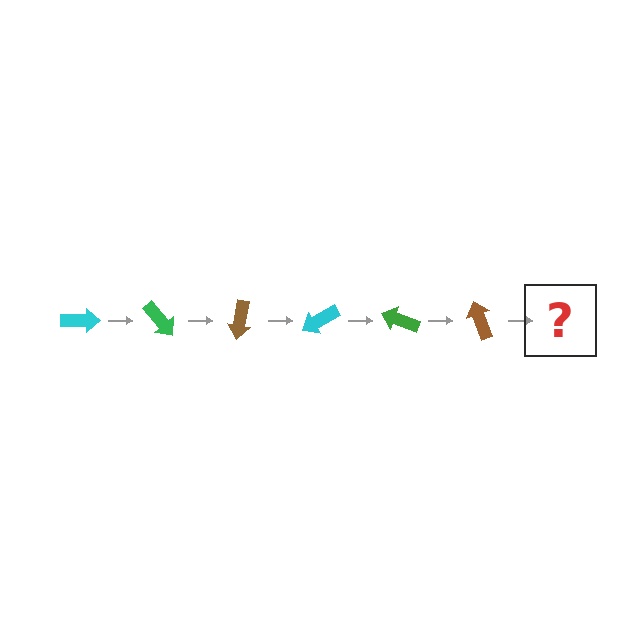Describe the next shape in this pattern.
It should be a cyan arrow, rotated 300 degrees from the start.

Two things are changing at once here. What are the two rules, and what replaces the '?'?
The two rules are that it rotates 50 degrees each step and the color cycles through cyan, green, and brown. The '?' should be a cyan arrow, rotated 300 degrees from the start.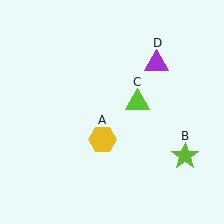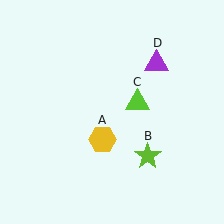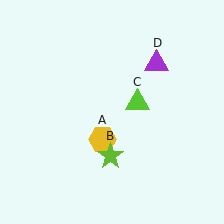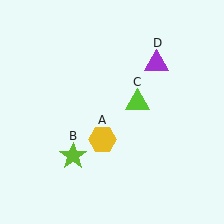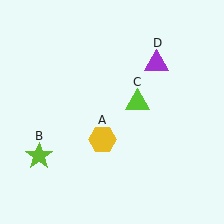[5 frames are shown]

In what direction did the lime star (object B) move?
The lime star (object B) moved left.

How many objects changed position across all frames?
1 object changed position: lime star (object B).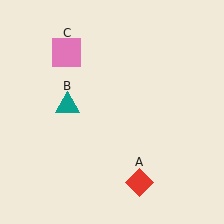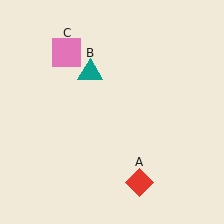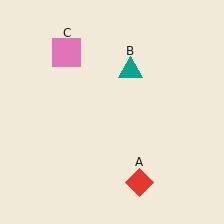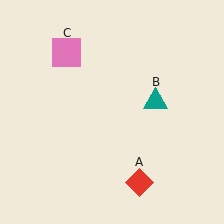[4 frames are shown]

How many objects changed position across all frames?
1 object changed position: teal triangle (object B).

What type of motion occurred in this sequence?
The teal triangle (object B) rotated clockwise around the center of the scene.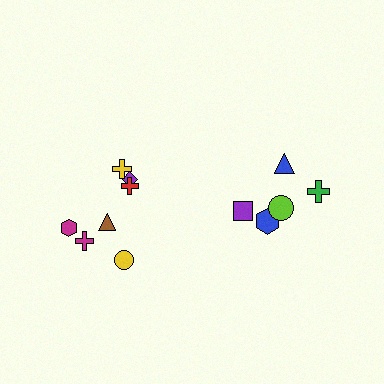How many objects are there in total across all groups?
There are 12 objects.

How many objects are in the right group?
There are 5 objects.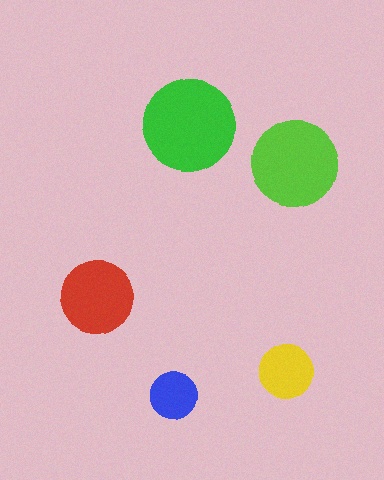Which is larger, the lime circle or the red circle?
The lime one.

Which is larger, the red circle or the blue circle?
The red one.